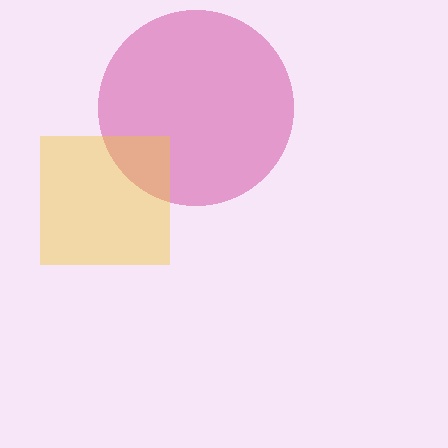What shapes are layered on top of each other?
The layered shapes are: a magenta circle, a yellow square.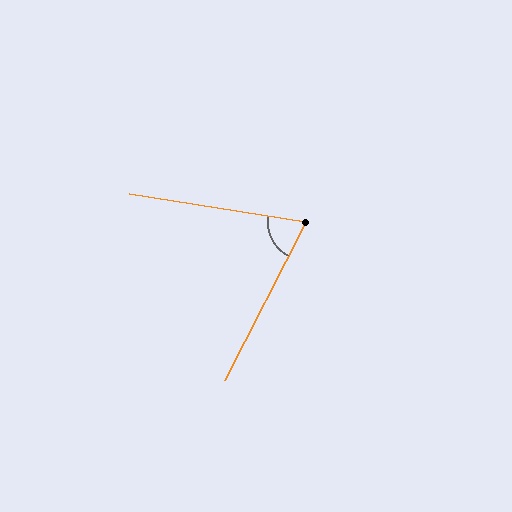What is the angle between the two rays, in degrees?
Approximately 72 degrees.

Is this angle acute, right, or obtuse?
It is acute.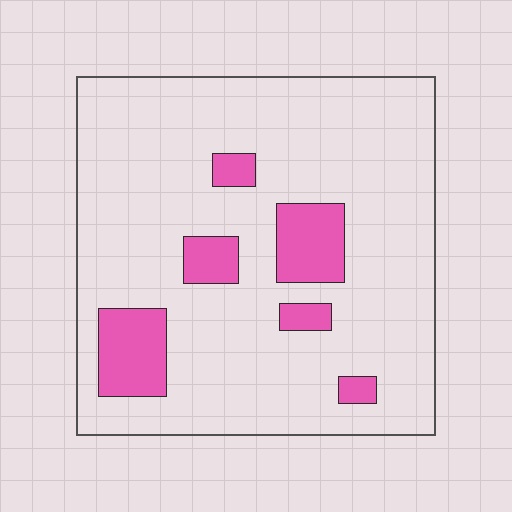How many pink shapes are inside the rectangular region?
6.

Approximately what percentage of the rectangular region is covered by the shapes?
Approximately 15%.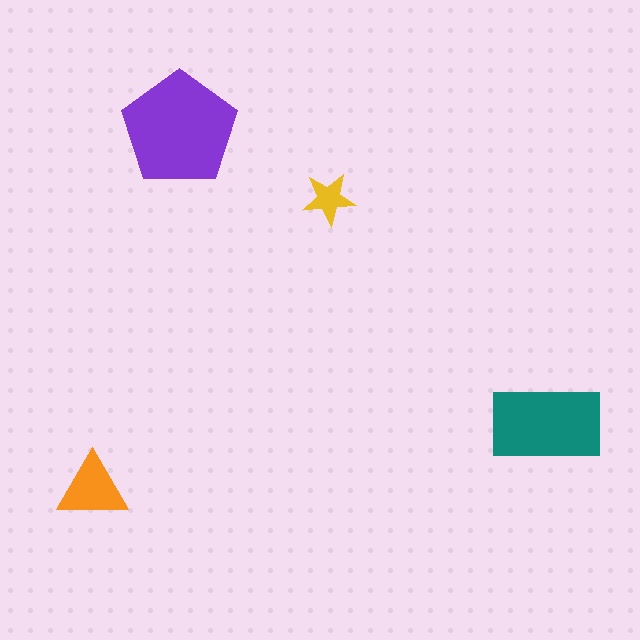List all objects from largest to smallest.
The purple pentagon, the teal rectangle, the orange triangle, the yellow star.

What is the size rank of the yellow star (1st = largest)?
4th.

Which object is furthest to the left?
The orange triangle is leftmost.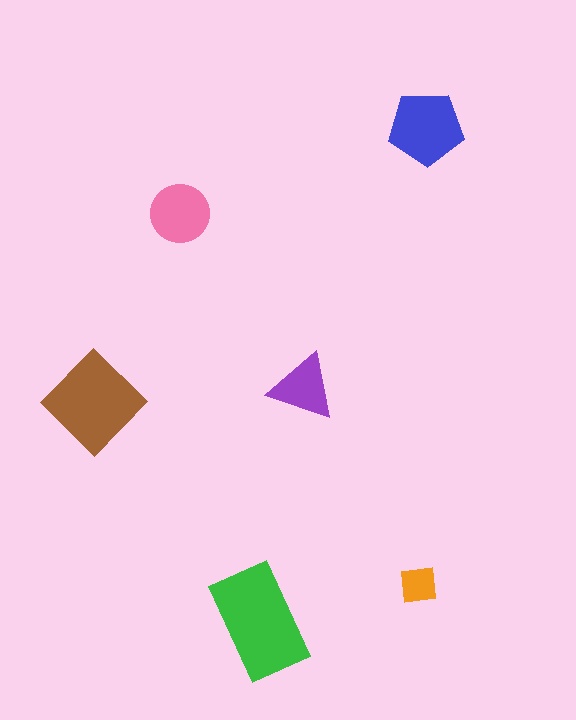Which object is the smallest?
The orange square.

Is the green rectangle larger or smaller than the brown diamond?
Larger.